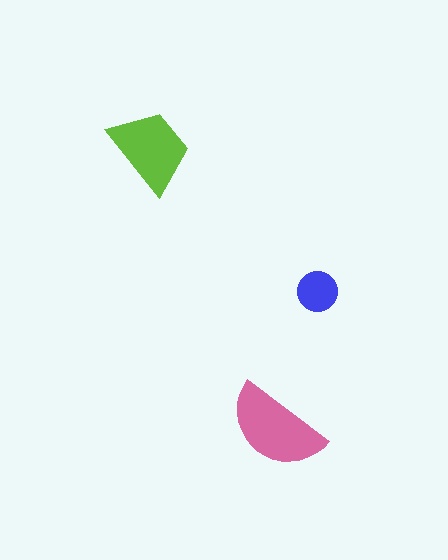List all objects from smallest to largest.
The blue circle, the lime trapezoid, the pink semicircle.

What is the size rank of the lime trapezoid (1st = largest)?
2nd.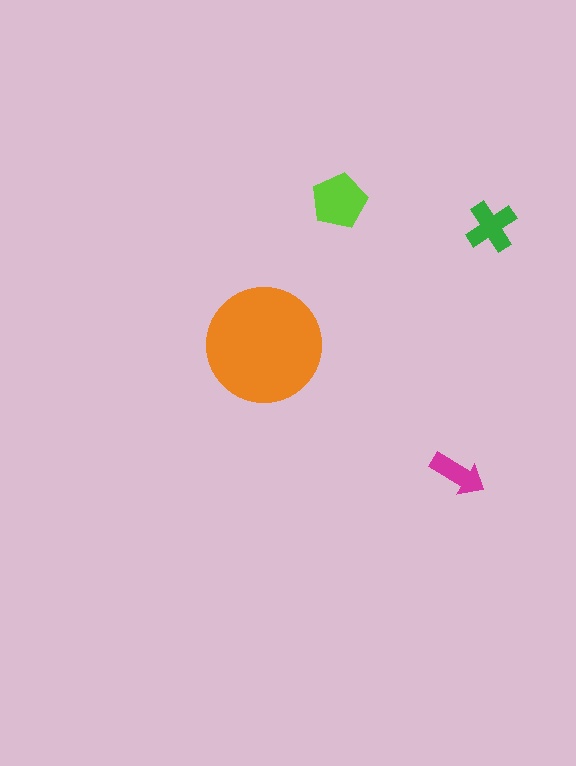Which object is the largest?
The orange circle.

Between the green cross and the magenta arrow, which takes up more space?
The green cross.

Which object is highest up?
The lime pentagon is topmost.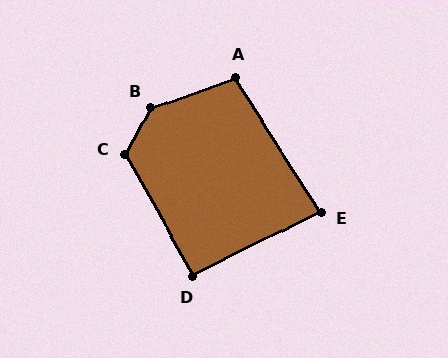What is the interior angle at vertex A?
Approximately 103 degrees (obtuse).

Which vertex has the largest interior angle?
B, at approximately 139 degrees.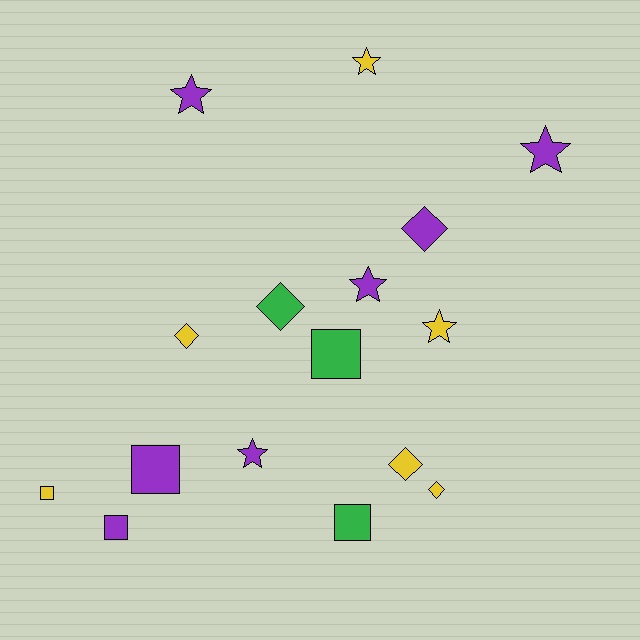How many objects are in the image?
There are 16 objects.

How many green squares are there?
There are 2 green squares.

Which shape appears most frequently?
Star, with 6 objects.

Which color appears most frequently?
Purple, with 7 objects.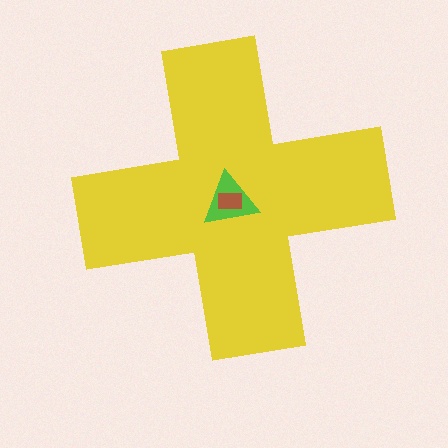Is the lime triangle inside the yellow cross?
Yes.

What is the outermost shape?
The yellow cross.